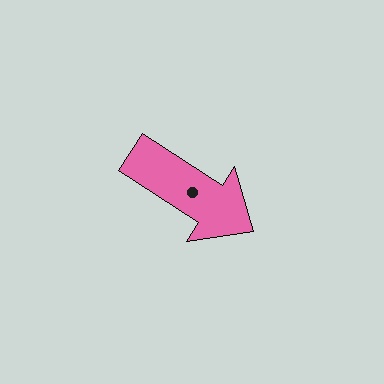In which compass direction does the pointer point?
Southeast.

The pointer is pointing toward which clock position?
Roughly 4 o'clock.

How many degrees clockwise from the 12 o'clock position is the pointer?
Approximately 123 degrees.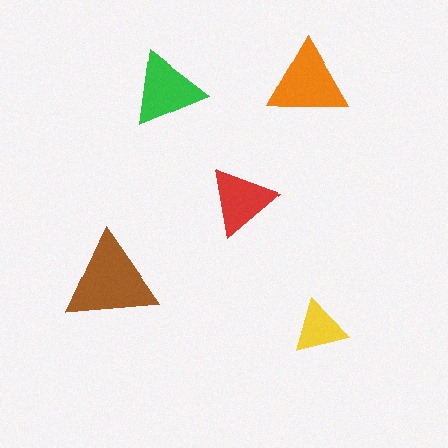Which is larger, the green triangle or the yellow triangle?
The green one.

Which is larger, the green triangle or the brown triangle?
The brown one.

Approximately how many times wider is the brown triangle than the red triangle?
About 1.5 times wider.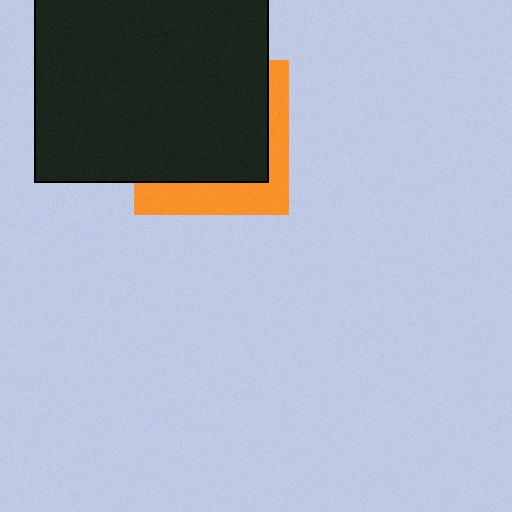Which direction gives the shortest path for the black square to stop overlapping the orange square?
Moving toward the upper-left gives the shortest separation.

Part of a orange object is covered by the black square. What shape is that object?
It is a square.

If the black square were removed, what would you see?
You would see the complete orange square.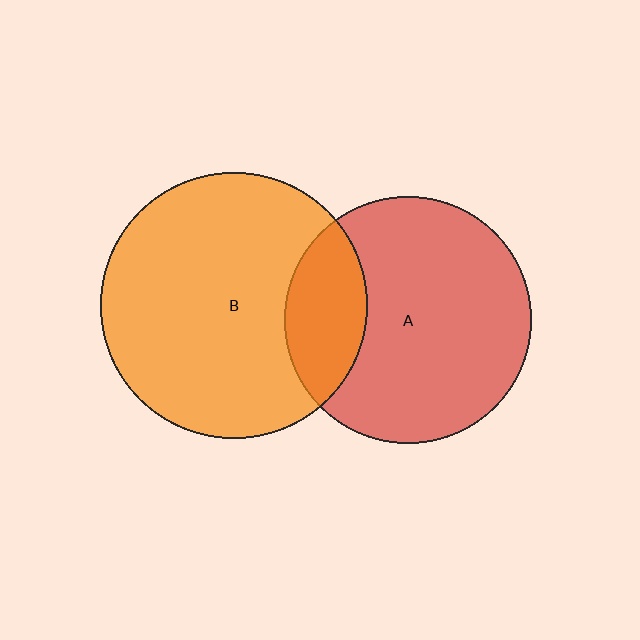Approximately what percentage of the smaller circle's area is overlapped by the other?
Approximately 20%.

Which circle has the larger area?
Circle B (orange).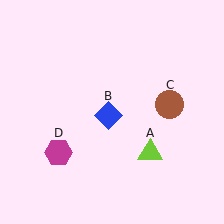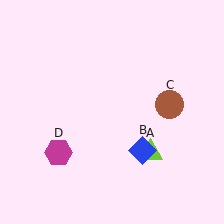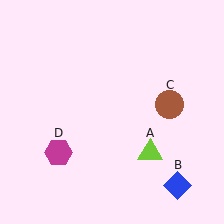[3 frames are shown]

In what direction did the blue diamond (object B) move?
The blue diamond (object B) moved down and to the right.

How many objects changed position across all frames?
1 object changed position: blue diamond (object B).